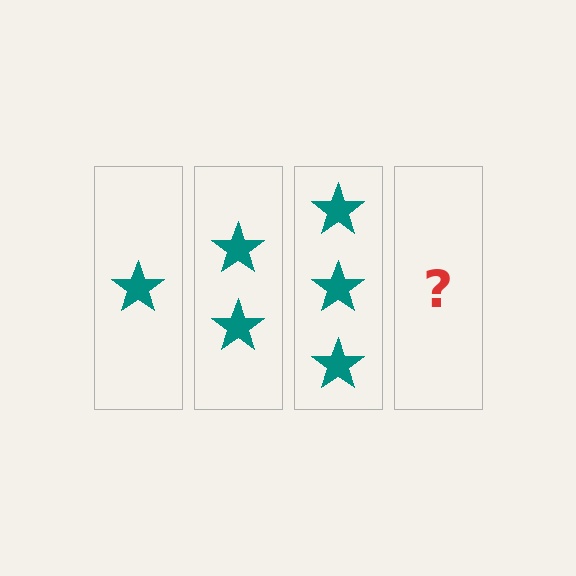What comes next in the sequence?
The next element should be 4 stars.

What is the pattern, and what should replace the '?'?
The pattern is that each step adds one more star. The '?' should be 4 stars.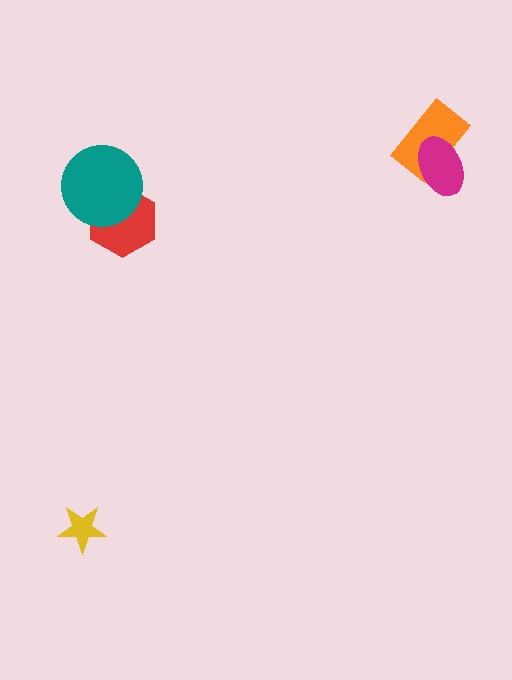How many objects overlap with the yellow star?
0 objects overlap with the yellow star.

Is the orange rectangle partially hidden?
Yes, it is partially covered by another shape.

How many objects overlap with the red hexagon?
1 object overlaps with the red hexagon.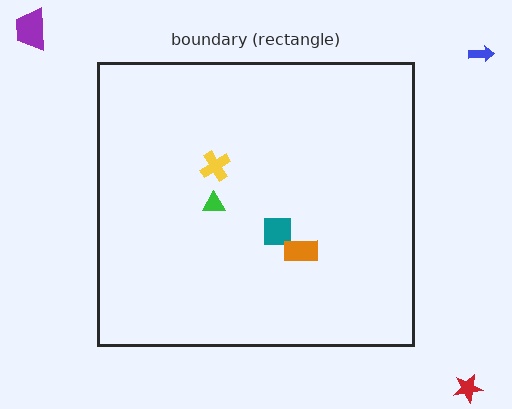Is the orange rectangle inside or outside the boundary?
Inside.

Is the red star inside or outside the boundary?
Outside.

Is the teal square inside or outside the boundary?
Inside.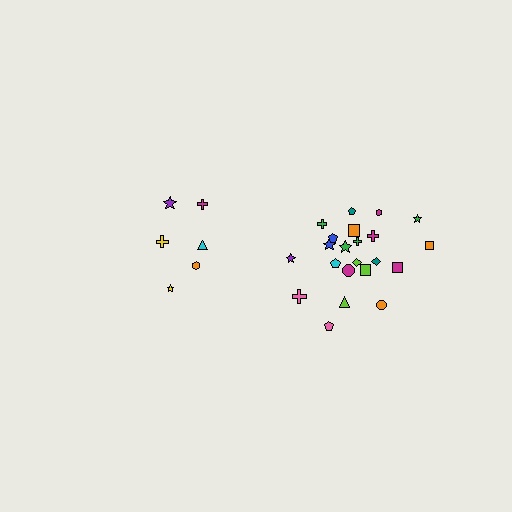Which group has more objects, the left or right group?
The right group.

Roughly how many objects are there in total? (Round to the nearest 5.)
Roughly 30 objects in total.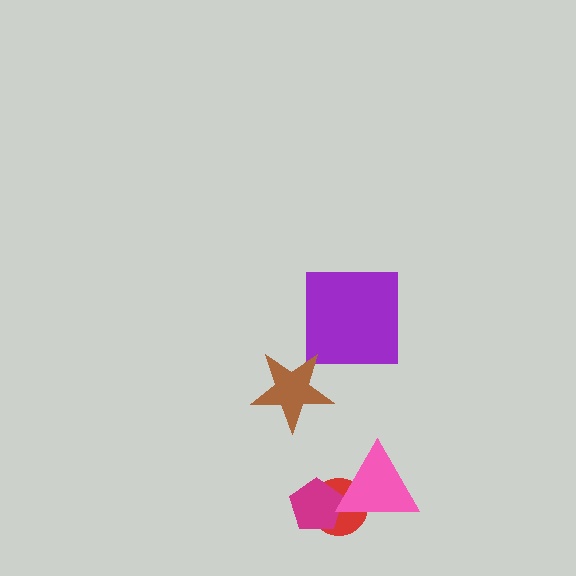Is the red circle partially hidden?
Yes, it is partially covered by another shape.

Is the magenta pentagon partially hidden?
Yes, it is partially covered by another shape.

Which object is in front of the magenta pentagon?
The pink triangle is in front of the magenta pentagon.